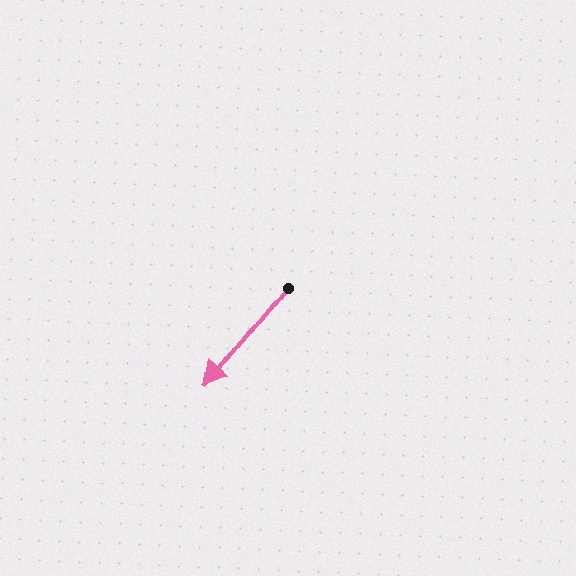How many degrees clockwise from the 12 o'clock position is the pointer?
Approximately 219 degrees.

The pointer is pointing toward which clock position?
Roughly 7 o'clock.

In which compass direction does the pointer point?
Southwest.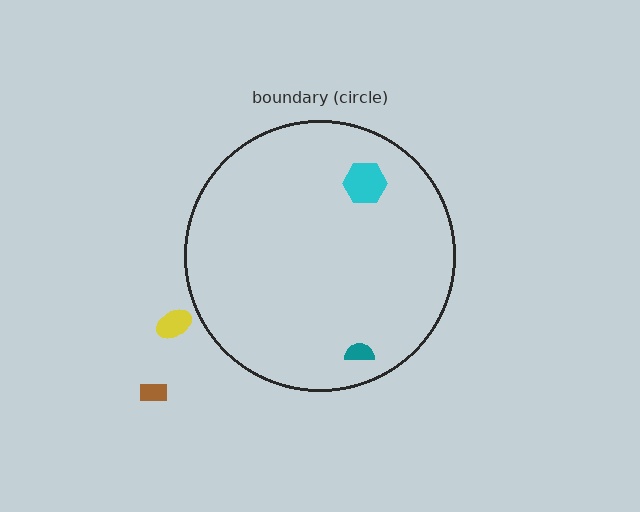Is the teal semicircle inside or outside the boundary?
Inside.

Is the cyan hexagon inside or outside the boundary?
Inside.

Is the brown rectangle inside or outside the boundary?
Outside.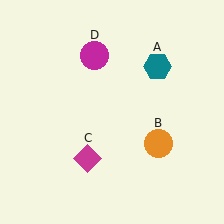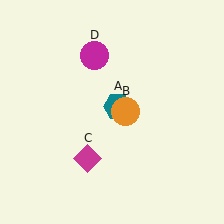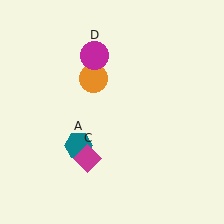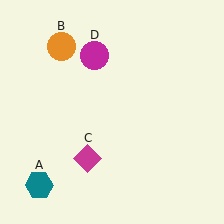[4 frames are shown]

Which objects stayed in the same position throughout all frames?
Magenta diamond (object C) and magenta circle (object D) remained stationary.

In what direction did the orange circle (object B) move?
The orange circle (object B) moved up and to the left.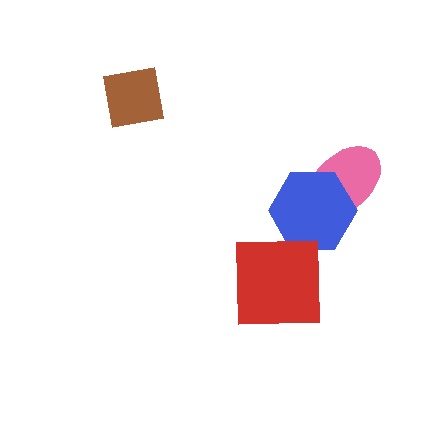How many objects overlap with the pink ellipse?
1 object overlaps with the pink ellipse.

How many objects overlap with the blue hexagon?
1 object overlaps with the blue hexagon.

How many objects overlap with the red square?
0 objects overlap with the red square.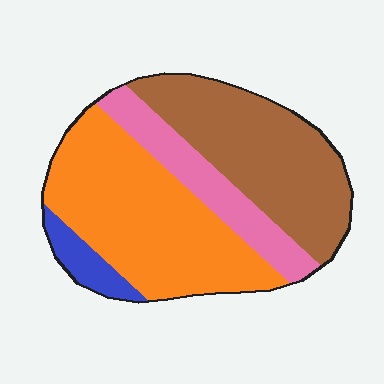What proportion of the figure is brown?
Brown takes up about one third (1/3) of the figure.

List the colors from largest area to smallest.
From largest to smallest: orange, brown, pink, blue.